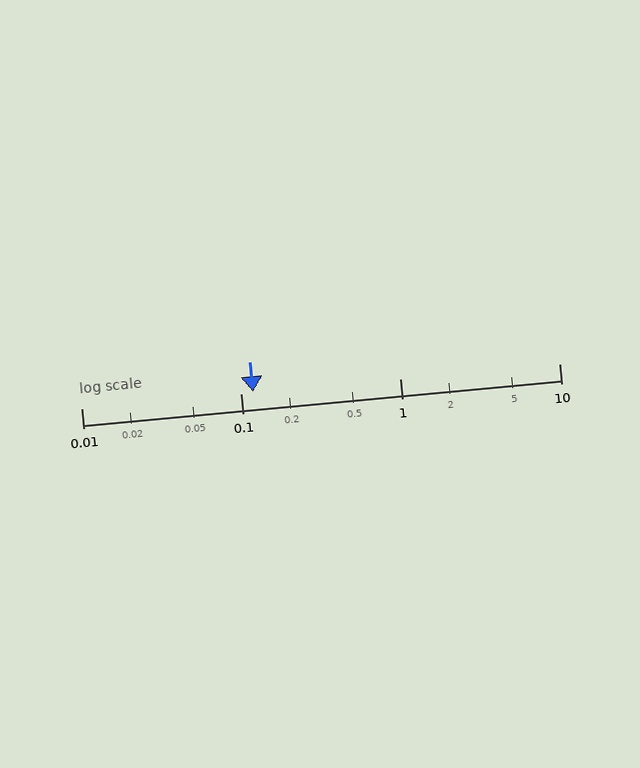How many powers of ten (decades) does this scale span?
The scale spans 3 decades, from 0.01 to 10.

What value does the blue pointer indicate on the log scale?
The pointer indicates approximately 0.12.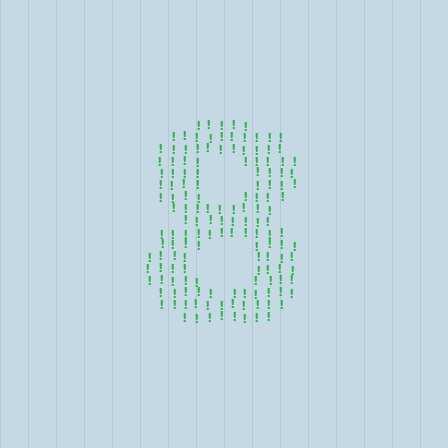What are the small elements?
The small elements are exclamation marks.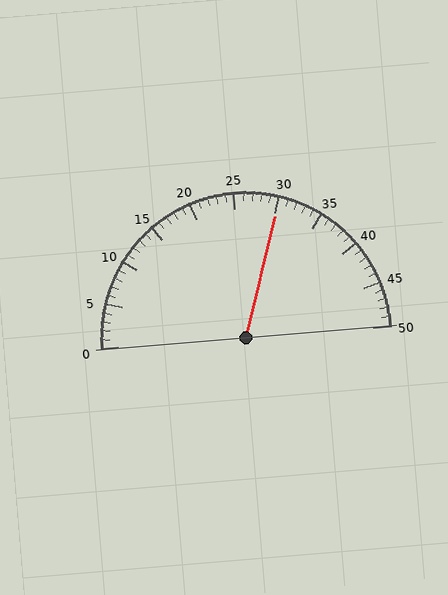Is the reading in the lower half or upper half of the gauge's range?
The reading is in the upper half of the range (0 to 50).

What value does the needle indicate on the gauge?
The needle indicates approximately 30.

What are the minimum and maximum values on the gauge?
The gauge ranges from 0 to 50.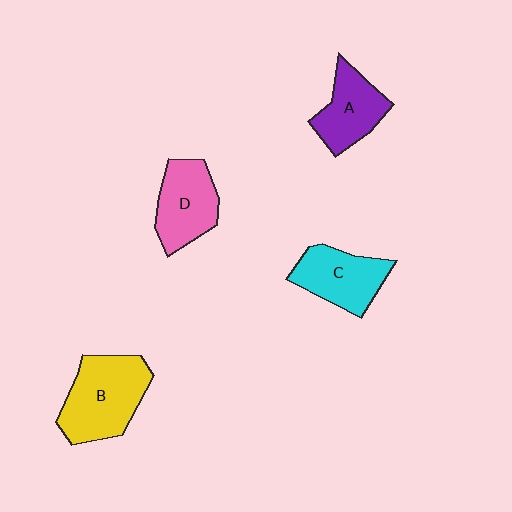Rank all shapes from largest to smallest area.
From largest to smallest: B (yellow), D (pink), C (cyan), A (purple).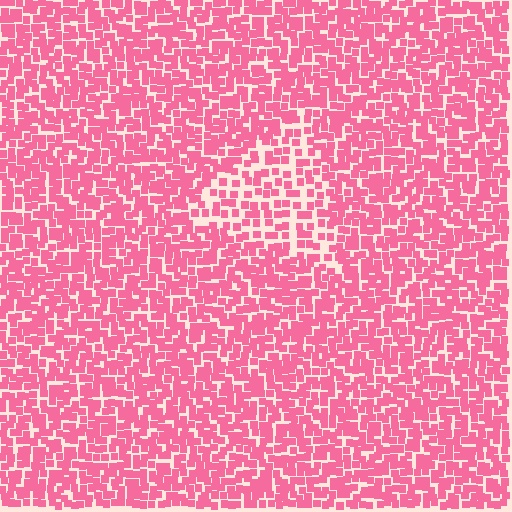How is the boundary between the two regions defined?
The boundary is defined by a change in element density (approximately 1.8x ratio). All elements are the same color, size, and shape.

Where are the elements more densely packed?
The elements are more densely packed outside the triangle boundary.